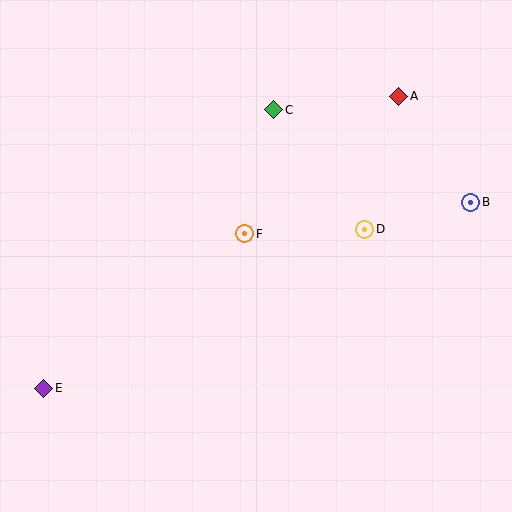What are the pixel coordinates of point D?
Point D is at (365, 229).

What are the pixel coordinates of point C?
Point C is at (274, 110).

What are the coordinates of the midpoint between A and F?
The midpoint between A and F is at (322, 165).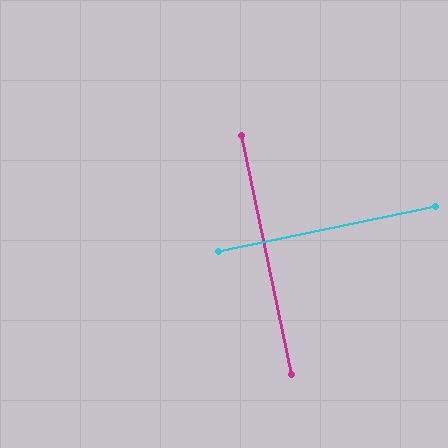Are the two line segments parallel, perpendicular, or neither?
Perpendicular — they meet at approximately 90°.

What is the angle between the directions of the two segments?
Approximately 90 degrees.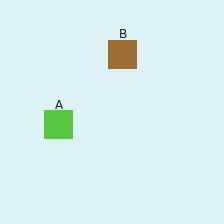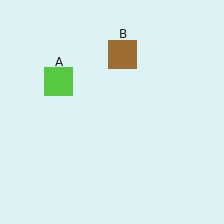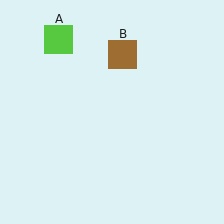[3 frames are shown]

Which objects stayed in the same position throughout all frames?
Brown square (object B) remained stationary.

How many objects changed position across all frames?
1 object changed position: lime square (object A).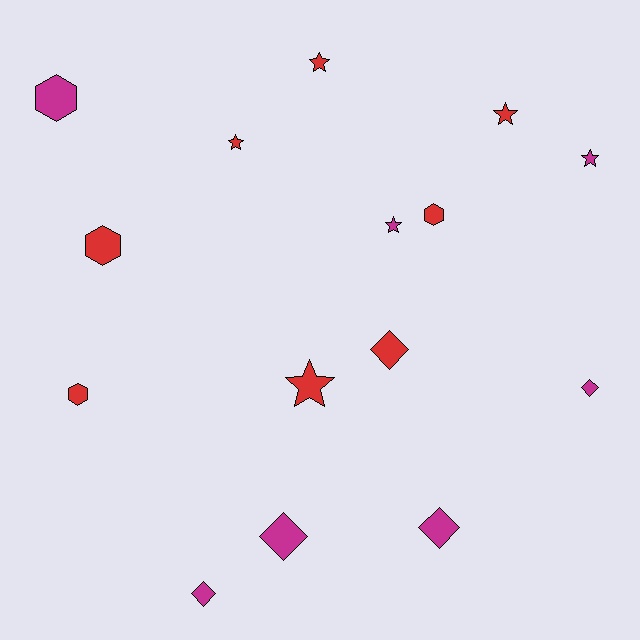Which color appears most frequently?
Red, with 8 objects.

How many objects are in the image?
There are 15 objects.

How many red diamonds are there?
There is 1 red diamond.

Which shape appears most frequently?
Star, with 6 objects.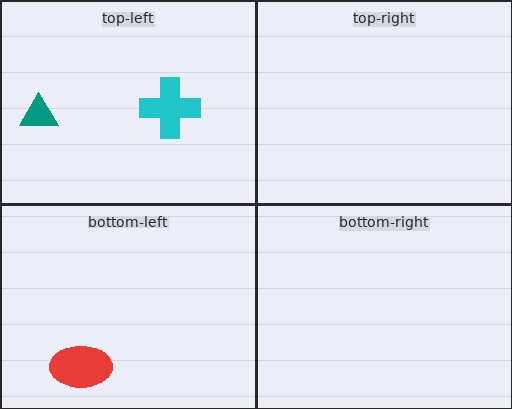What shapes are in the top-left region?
The cyan cross, the teal triangle.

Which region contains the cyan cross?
The top-left region.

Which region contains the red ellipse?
The bottom-left region.